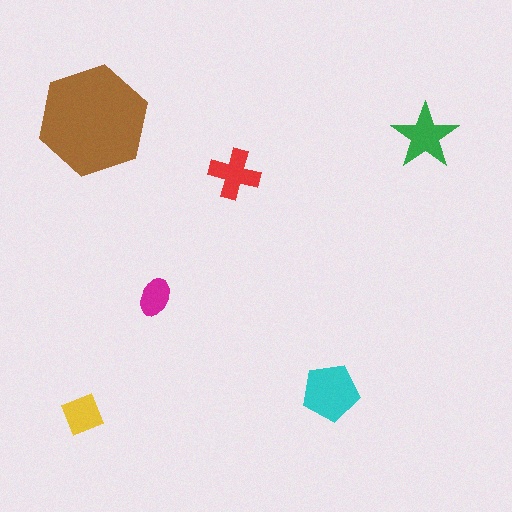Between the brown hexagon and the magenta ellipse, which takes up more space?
The brown hexagon.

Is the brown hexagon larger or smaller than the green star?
Larger.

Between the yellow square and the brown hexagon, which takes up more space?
The brown hexagon.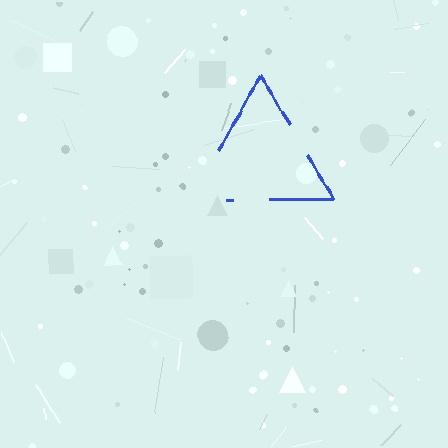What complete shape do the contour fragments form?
The contour fragments form a triangle.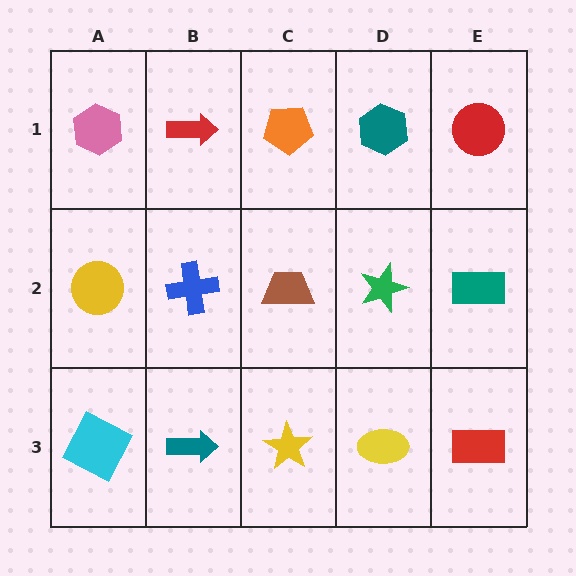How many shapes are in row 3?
5 shapes.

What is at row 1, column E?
A red circle.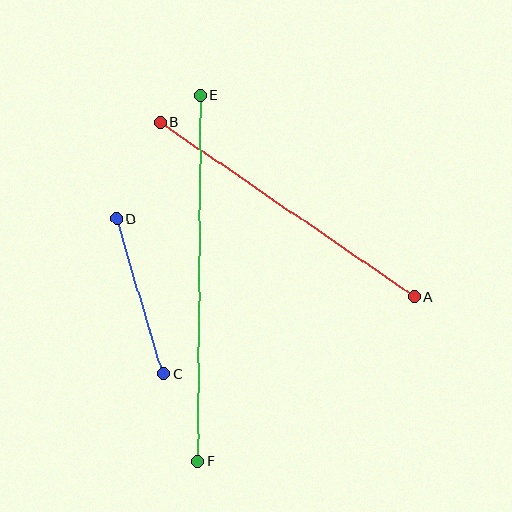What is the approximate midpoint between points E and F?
The midpoint is at approximately (199, 278) pixels.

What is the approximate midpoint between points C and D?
The midpoint is at approximately (140, 296) pixels.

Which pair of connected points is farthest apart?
Points E and F are farthest apart.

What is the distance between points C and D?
The distance is approximately 162 pixels.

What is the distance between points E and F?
The distance is approximately 366 pixels.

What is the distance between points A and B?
The distance is approximately 307 pixels.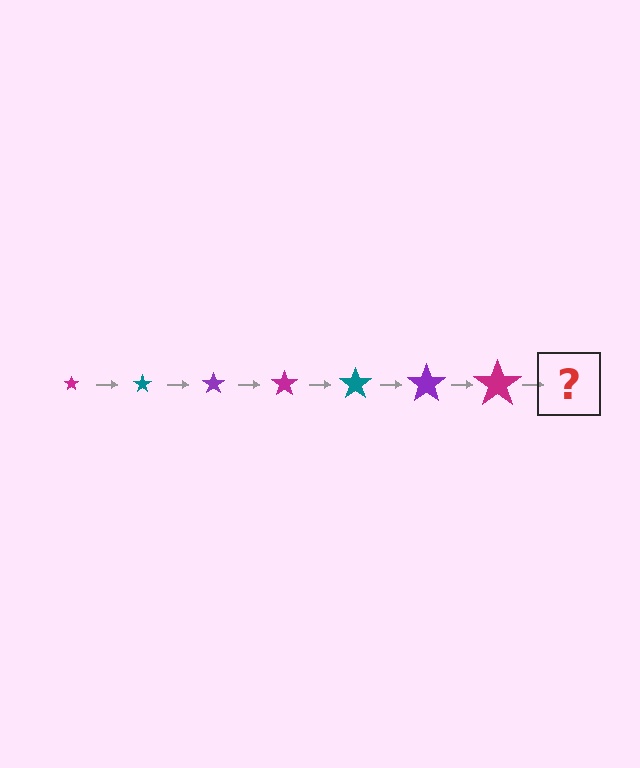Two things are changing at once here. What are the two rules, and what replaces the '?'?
The two rules are that the star grows larger each step and the color cycles through magenta, teal, and purple. The '?' should be a teal star, larger than the previous one.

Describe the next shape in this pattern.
It should be a teal star, larger than the previous one.